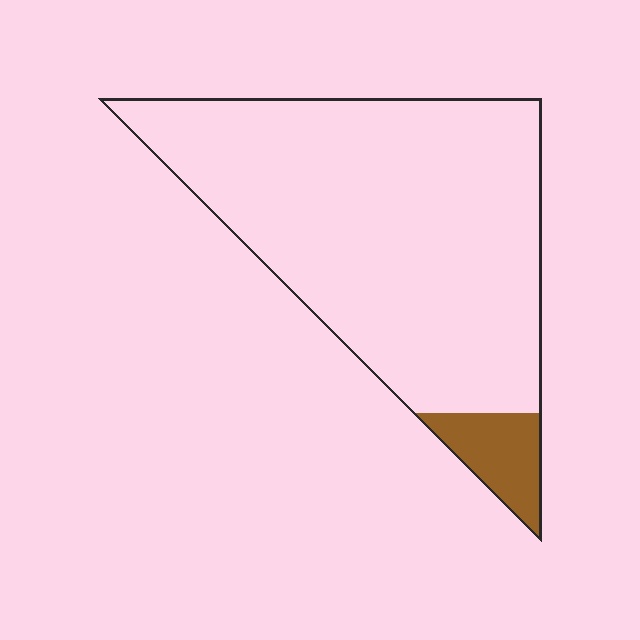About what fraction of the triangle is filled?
About one tenth (1/10).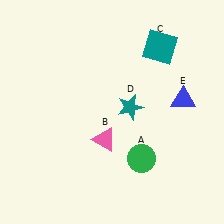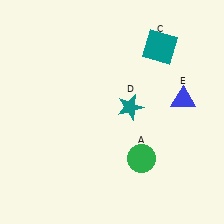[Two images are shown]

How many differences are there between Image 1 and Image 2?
There is 1 difference between the two images.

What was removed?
The pink triangle (B) was removed in Image 2.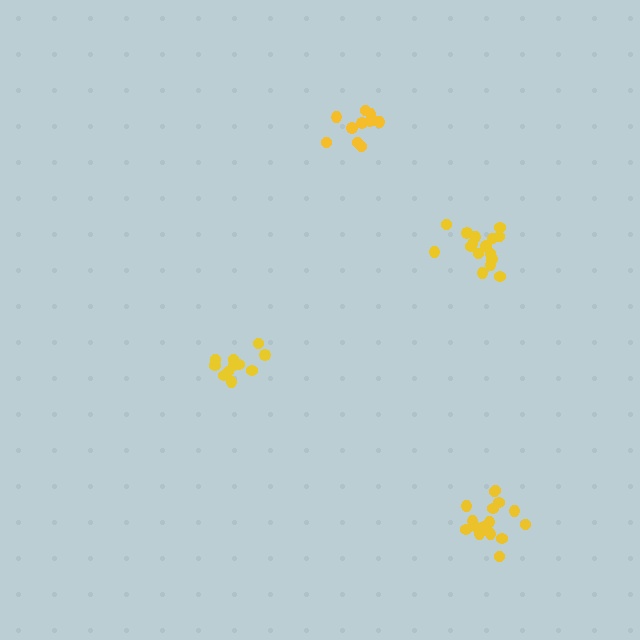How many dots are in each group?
Group 1: 16 dots, Group 2: 16 dots, Group 3: 11 dots, Group 4: 11 dots (54 total).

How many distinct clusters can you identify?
There are 4 distinct clusters.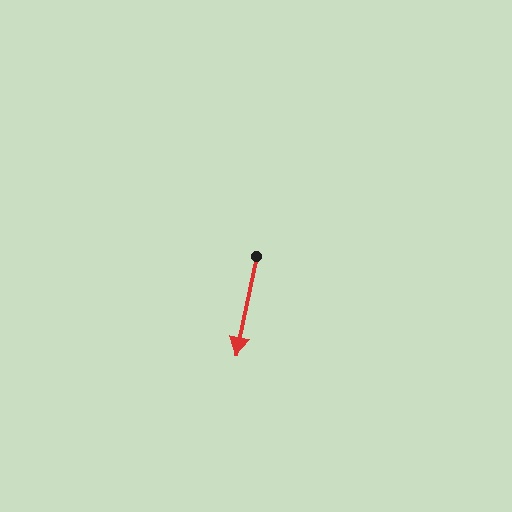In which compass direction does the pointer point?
South.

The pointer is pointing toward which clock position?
Roughly 6 o'clock.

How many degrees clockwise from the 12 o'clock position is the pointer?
Approximately 191 degrees.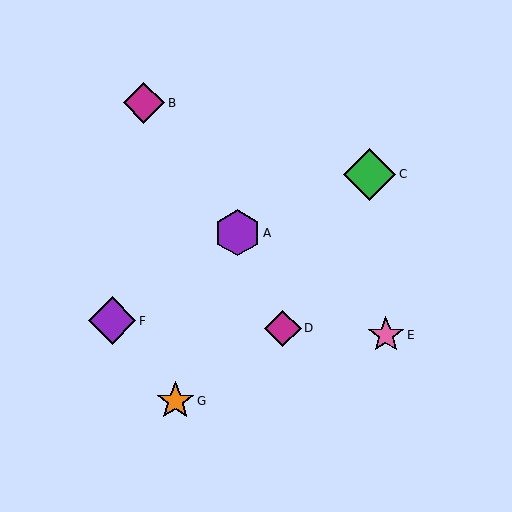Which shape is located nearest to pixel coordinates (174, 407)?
The orange star (labeled G) at (175, 401) is nearest to that location.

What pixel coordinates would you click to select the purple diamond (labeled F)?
Click at (112, 321) to select the purple diamond F.